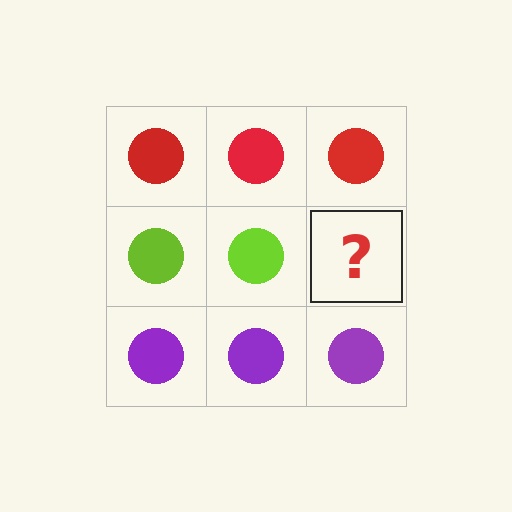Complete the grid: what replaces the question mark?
The question mark should be replaced with a lime circle.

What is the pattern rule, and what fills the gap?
The rule is that each row has a consistent color. The gap should be filled with a lime circle.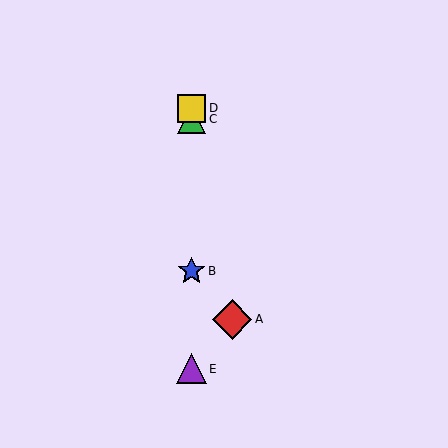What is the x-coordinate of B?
Object B is at x≈192.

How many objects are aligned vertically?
4 objects (B, C, D, E) are aligned vertically.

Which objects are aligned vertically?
Objects B, C, D, E are aligned vertically.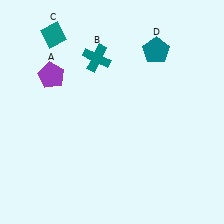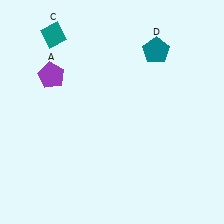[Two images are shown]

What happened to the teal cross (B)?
The teal cross (B) was removed in Image 2. It was in the top-left area of Image 1.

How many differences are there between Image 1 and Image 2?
There is 1 difference between the two images.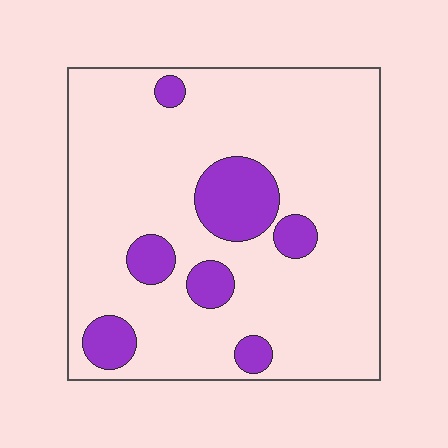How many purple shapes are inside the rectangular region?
7.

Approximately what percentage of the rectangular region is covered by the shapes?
Approximately 15%.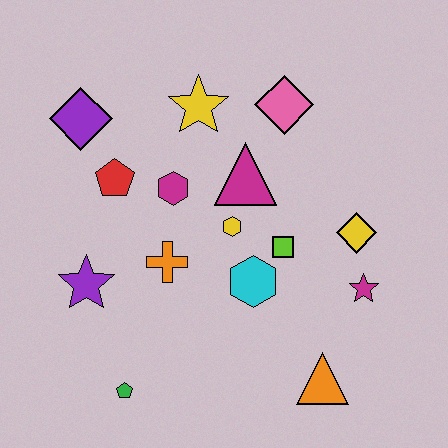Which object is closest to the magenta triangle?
The yellow hexagon is closest to the magenta triangle.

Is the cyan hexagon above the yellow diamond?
No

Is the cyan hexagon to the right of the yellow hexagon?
Yes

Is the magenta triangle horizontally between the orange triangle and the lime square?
No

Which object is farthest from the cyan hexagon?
The purple diamond is farthest from the cyan hexagon.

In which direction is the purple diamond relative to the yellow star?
The purple diamond is to the left of the yellow star.